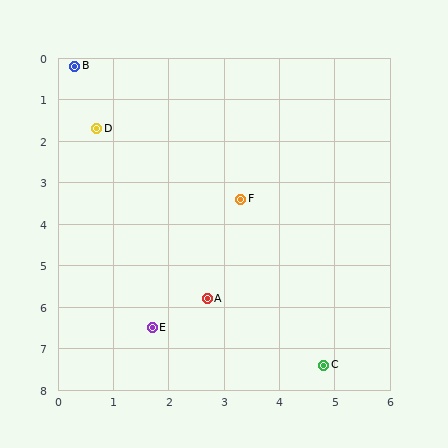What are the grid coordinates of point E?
Point E is at approximately (1.7, 6.5).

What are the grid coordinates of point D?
Point D is at approximately (0.7, 1.7).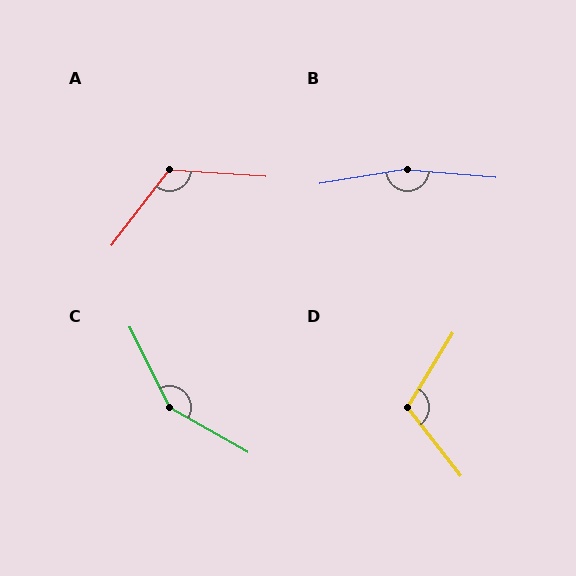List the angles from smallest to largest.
D (111°), A (123°), C (146°), B (166°).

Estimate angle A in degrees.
Approximately 123 degrees.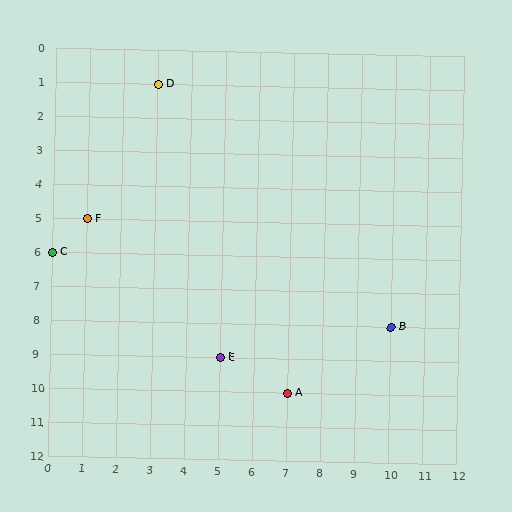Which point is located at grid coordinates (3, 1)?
Point D is at (3, 1).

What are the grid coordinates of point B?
Point B is at grid coordinates (10, 8).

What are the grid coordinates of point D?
Point D is at grid coordinates (3, 1).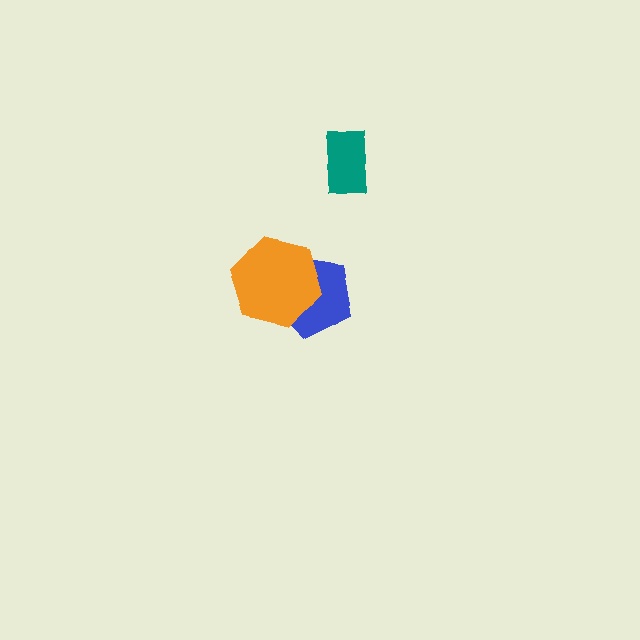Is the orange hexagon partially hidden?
No, no other shape covers it.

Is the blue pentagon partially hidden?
Yes, it is partially covered by another shape.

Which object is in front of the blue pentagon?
The orange hexagon is in front of the blue pentagon.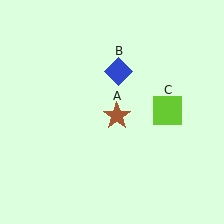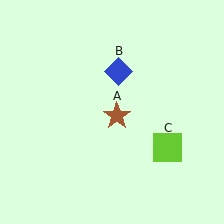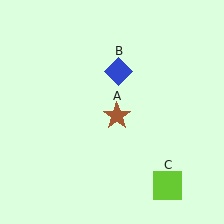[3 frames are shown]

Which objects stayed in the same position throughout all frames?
Brown star (object A) and blue diamond (object B) remained stationary.